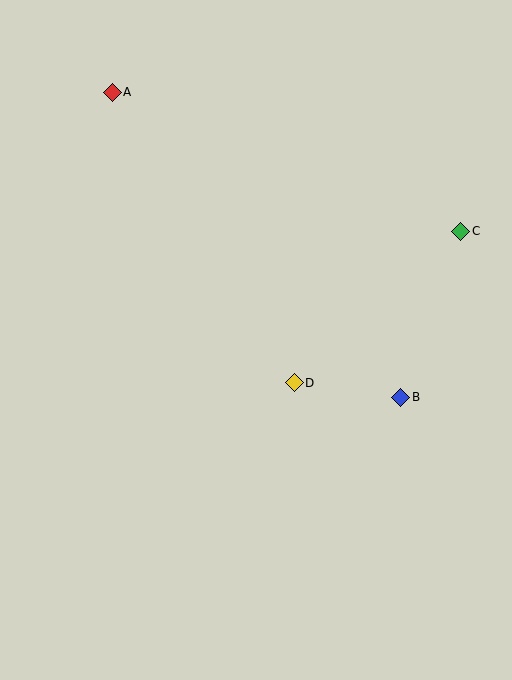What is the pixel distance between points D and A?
The distance between D and A is 343 pixels.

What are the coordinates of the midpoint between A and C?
The midpoint between A and C is at (286, 162).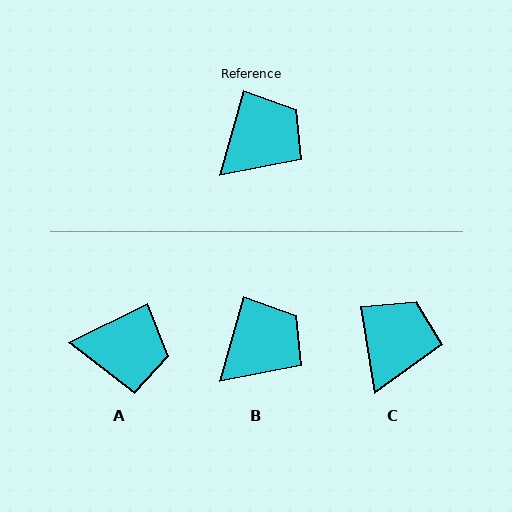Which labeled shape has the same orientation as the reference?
B.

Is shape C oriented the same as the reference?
No, it is off by about 25 degrees.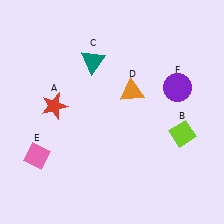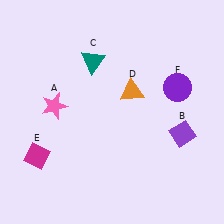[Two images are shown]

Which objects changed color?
A changed from red to pink. B changed from lime to purple. E changed from pink to magenta.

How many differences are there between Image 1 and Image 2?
There are 3 differences between the two images.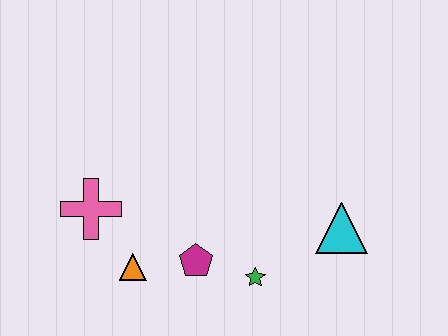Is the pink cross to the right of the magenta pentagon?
No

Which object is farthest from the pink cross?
The cyan triangle is farthest from the pink cross.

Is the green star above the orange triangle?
No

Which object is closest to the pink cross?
The orange triangle is closest to the pink cross.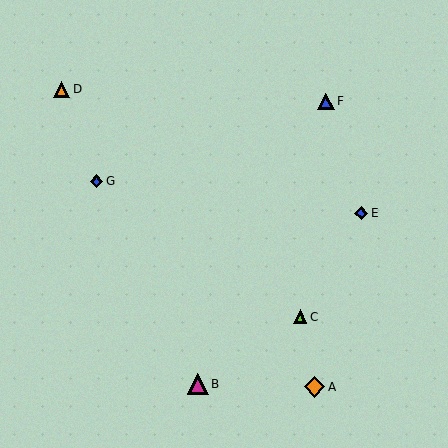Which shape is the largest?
The orange diamond (labeled A) is the largest.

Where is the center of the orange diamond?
The center of the orange diamond is at (315, 387).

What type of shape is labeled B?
Shape B is a magenta triangle.